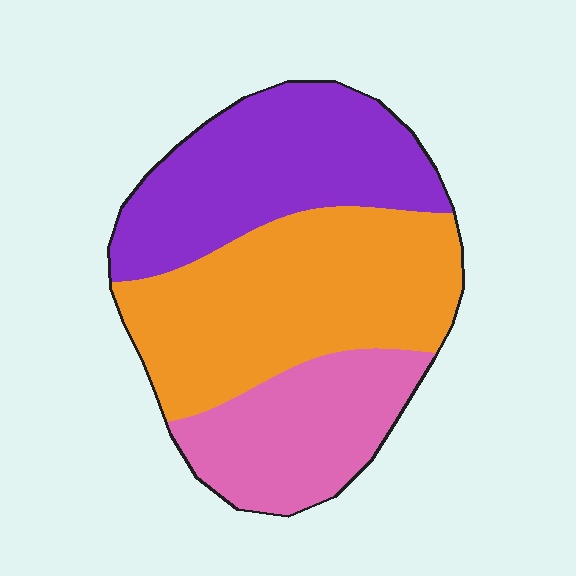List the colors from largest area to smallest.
From largest to smallest: orange, purple, pink.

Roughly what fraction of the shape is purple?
Purple covers 34% of the shape.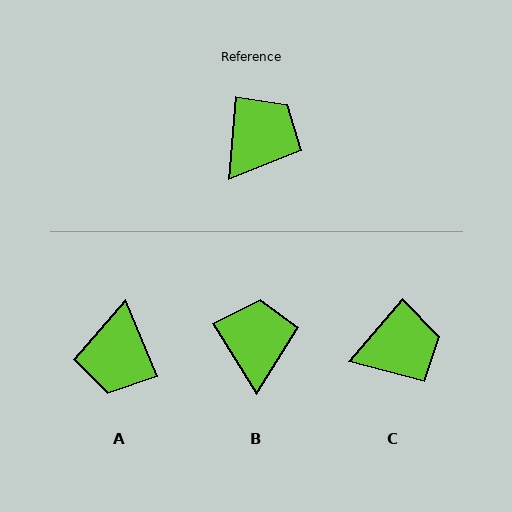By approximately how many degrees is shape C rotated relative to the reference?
Approximately 36 degrees clockwise.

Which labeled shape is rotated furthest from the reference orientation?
A, about 152 degrees away.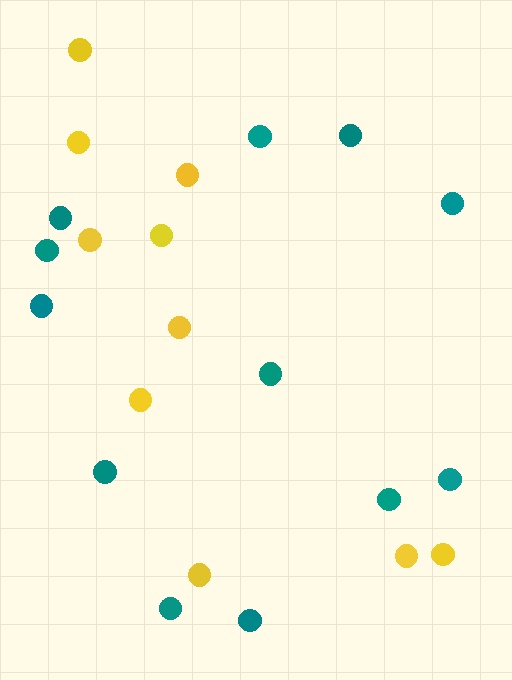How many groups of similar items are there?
There are 2 groups: one group of teal circles (12) and one group of yellow circles (10).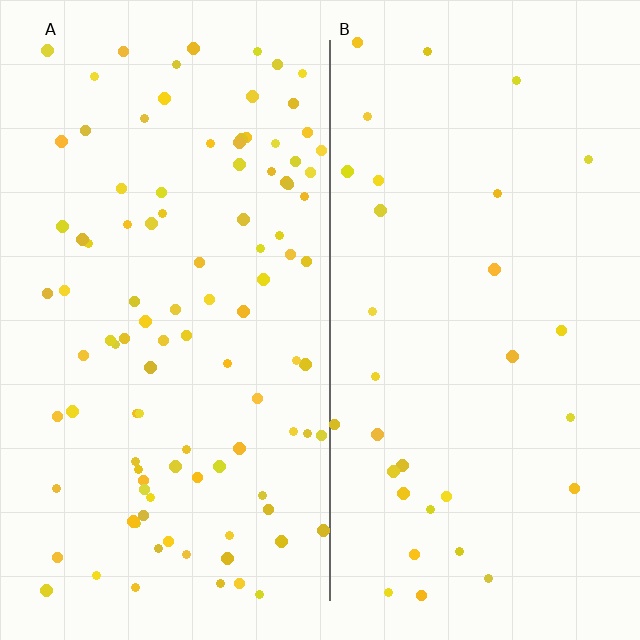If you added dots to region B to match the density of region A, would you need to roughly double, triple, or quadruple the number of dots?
Approximately triple.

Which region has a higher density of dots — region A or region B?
A (the left).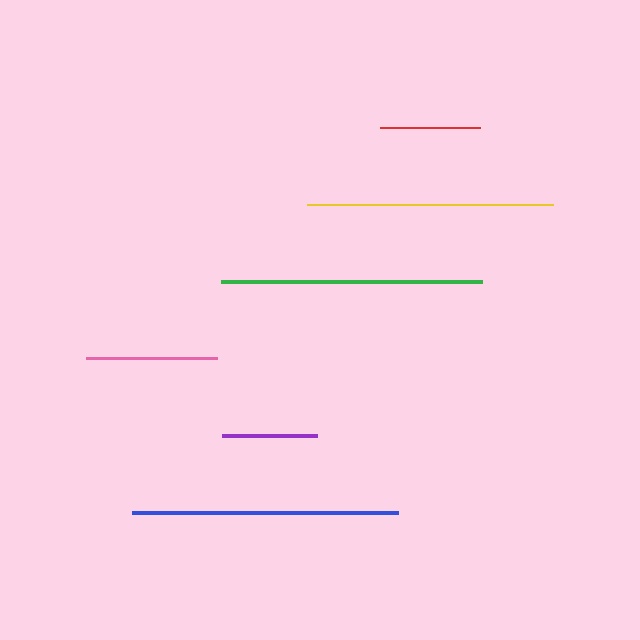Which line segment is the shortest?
The purple line is the shortest at approximately 96 pixels.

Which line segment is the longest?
The blue line is the longest at approximately 266 pixels.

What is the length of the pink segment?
The pink segment is approximately 131 pixels long.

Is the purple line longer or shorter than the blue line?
The blue line is longer than the purple line.